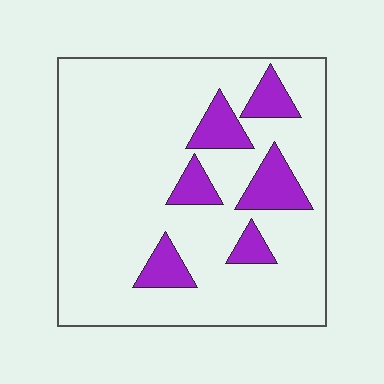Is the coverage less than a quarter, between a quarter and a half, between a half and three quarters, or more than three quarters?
Less than a quarter.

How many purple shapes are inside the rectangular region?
6.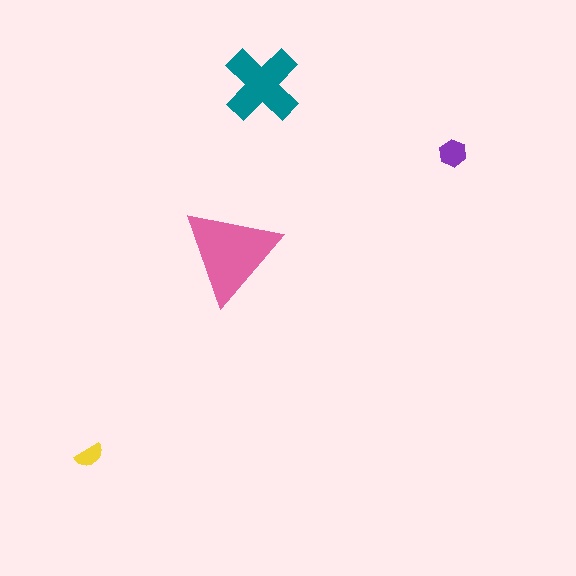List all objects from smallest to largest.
The yellow semicircle, the purple hexagon, the teal cross, the pink triangle.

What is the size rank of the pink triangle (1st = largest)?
1st.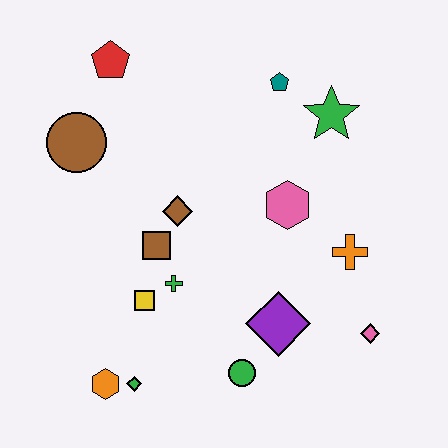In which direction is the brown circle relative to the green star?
The brown circle is to the left of the green star.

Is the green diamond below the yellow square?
Yes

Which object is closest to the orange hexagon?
The green diamond is closest to the orange hexagon.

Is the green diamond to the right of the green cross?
No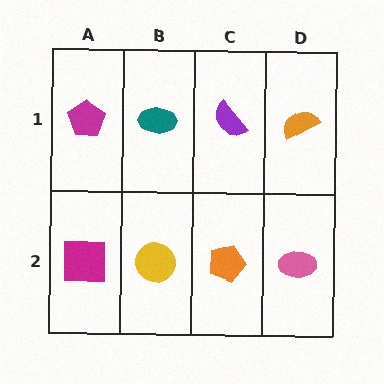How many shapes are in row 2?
4 shapes.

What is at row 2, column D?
A pink ellipse.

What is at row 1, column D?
An orange semicircle.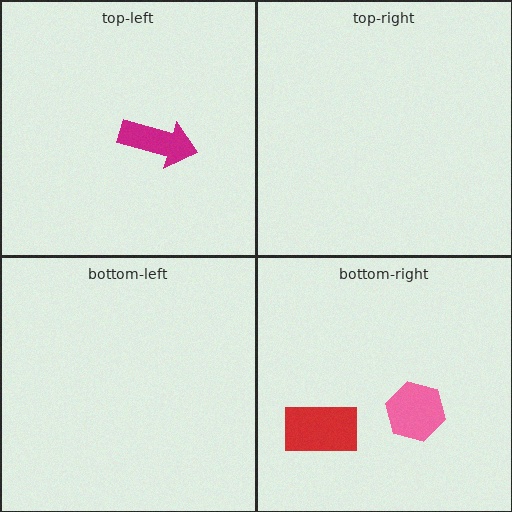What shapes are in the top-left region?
The magenta arrow.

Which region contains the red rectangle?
The bottom-right region.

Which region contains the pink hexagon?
The bottom-right region.